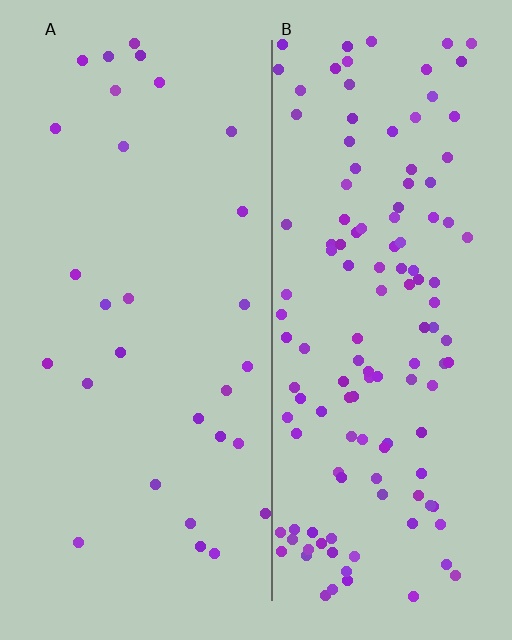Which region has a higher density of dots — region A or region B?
B (the right).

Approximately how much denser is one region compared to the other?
Approximately 4.4× — region B over region A.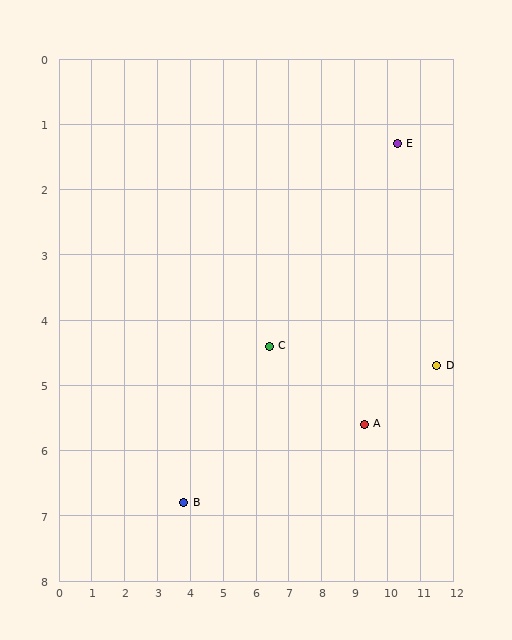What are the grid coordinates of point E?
Point E is at approximately (10.3, 1.3).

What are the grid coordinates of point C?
Point C is at approximately (6.4, 4.4).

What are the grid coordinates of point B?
Point B is at approximately (3.8, 6.8).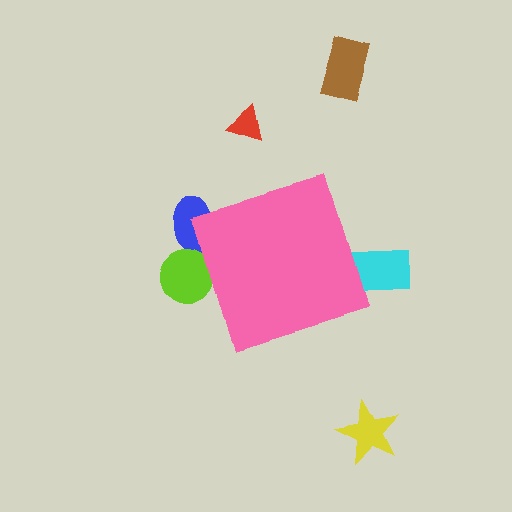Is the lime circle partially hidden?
Yes, the lime circle is partially hidden behind the pink diamond.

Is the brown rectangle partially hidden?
No, the brown rectangle is fully visible.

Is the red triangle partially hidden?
No, the red triangle is fully visible.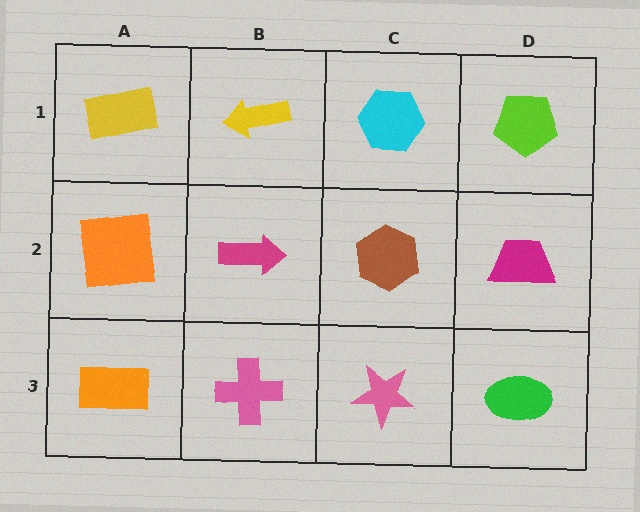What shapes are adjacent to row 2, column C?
A cyan hexagon (row 1, column C), a pink star (row 3, column C), a magenta arrow (row 2, column B), a magenta trapezoid (row 2, column D).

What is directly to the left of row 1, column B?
A yellow rectangle.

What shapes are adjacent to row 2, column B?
A yellow arrow (row 1, column B), a pink cross (row 3, column B), an orange square (row 2, column A), a brown hexagon (row 2, column C).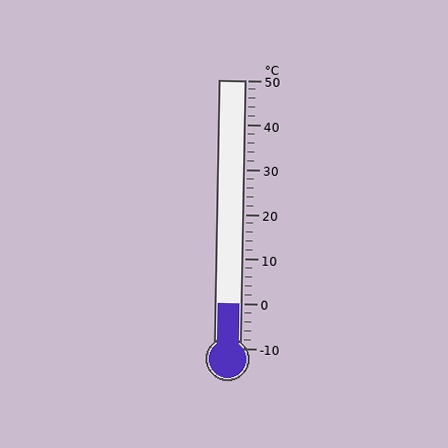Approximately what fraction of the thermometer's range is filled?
The thermometer is filled to approximately 15% of its range.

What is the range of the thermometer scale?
The thermometer scale ranges from -10°C to 50°C.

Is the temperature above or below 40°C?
The temperature is below 40°C.